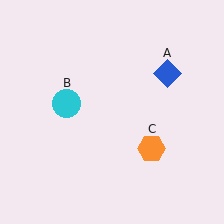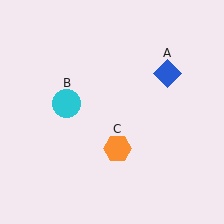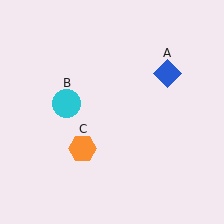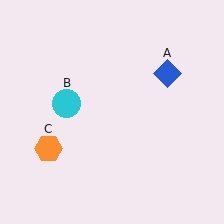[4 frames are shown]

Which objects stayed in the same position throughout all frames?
Blue diamond (object A) and cyan circle (object B) remained stationary.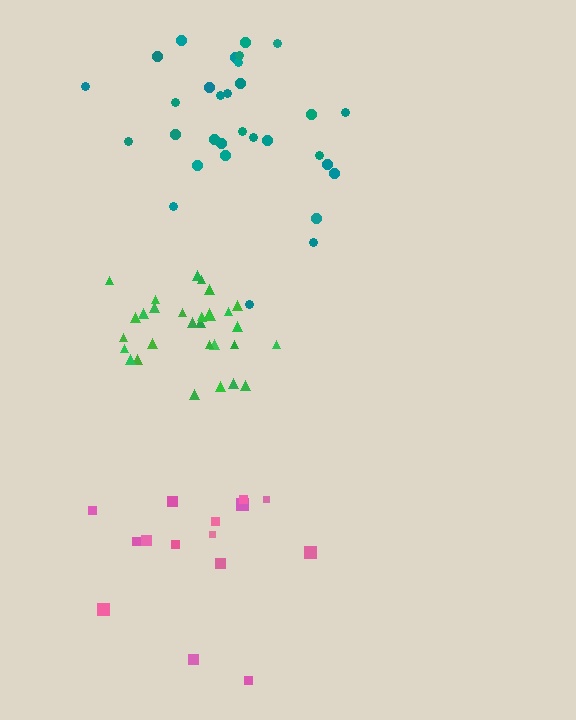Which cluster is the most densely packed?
Green.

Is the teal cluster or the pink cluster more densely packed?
Teal.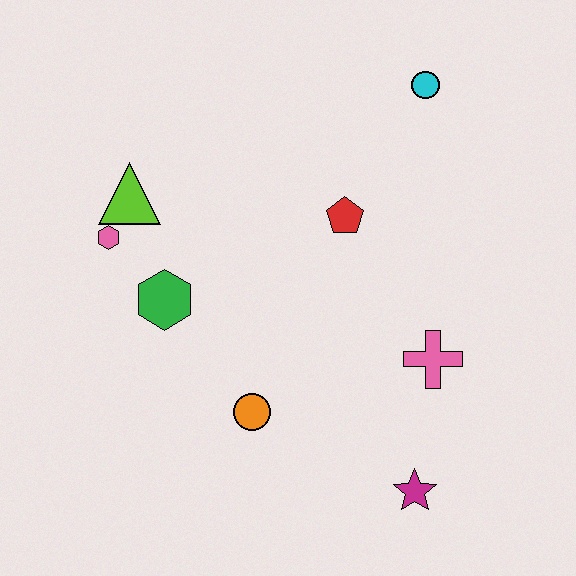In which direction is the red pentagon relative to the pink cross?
The red pentagon is above the pink cross.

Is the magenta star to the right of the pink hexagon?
Yes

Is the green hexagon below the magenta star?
No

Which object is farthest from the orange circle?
The cyan circle is farthest from the orange circle.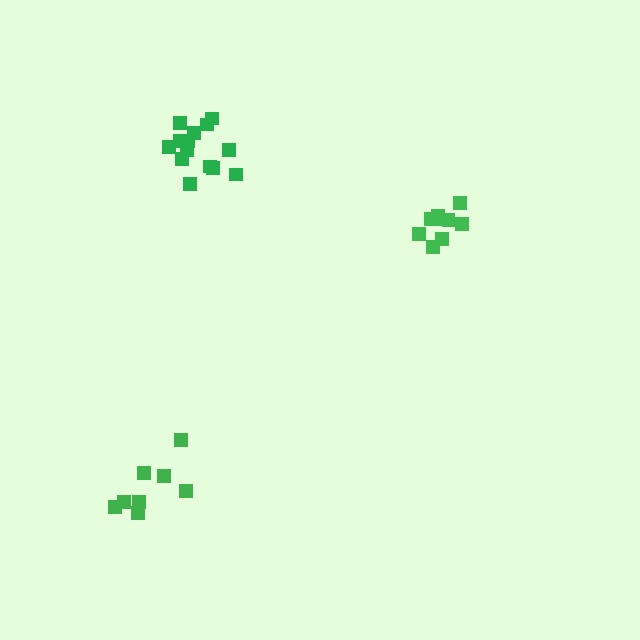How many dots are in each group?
Group 1: 14 dots, Group 2: 9 dots, Group 3: 8 dots (31 total).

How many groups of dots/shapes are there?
There are 3 groups.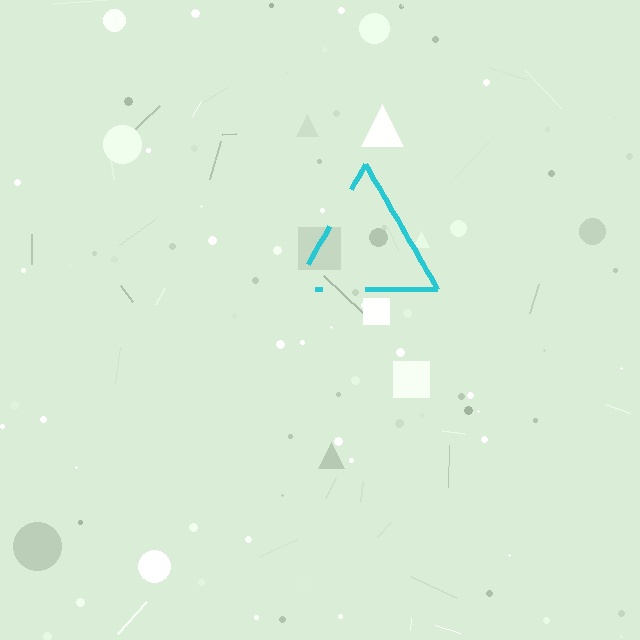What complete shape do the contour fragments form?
The contour fragments form a triangle.